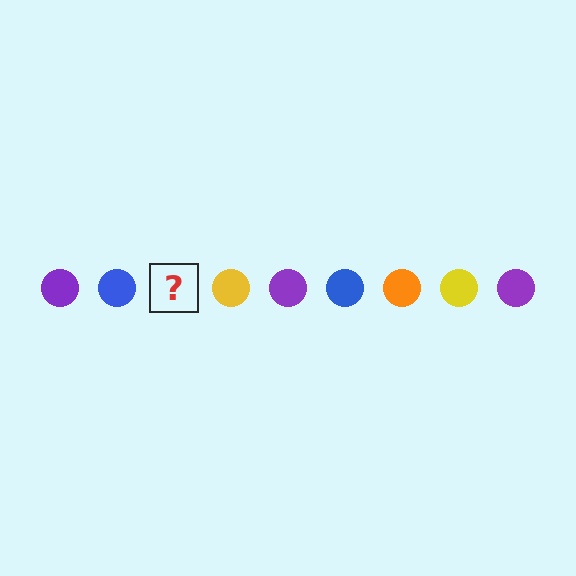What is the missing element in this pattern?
The missing element is an orange circle.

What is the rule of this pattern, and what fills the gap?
The rule is that the pattern cycles through purple, blue, orange, yellow circles. The gap should be filled with an orange circle.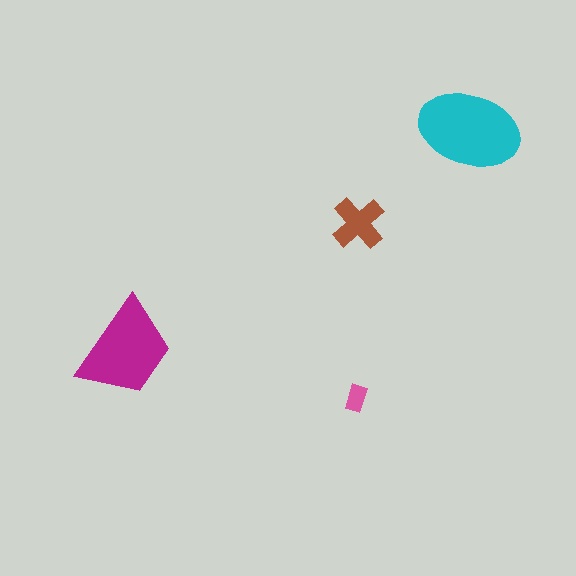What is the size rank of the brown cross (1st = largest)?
3rd.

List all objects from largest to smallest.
The cyan ellipse, the magenta trapezoid, the brown cross, the pink rectangle.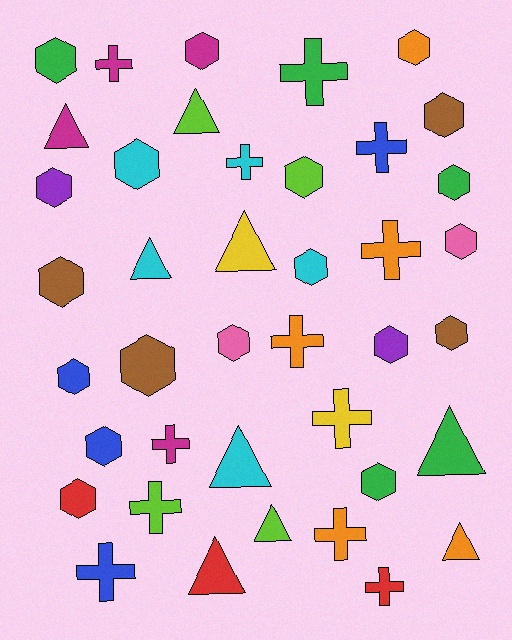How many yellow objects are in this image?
There are 2 yellow objects.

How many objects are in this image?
There are 40 objects.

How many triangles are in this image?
There are 9 triangles.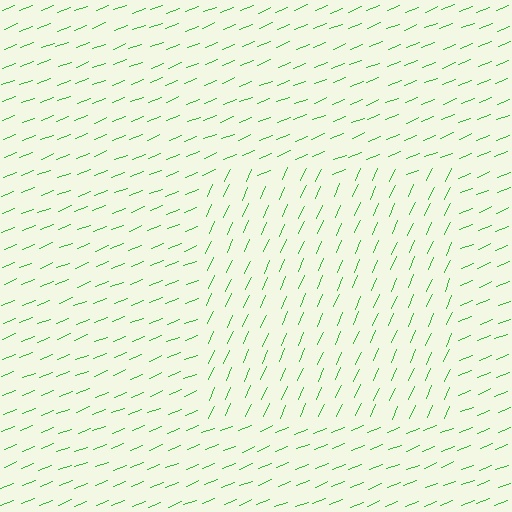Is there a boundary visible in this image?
Yes, there is a texture boundary formed by a change in line orientation.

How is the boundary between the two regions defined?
The boundary is defined purely by a change in line orientation (approximately 45 degrees difference). All lines are the same color and thickness.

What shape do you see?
I see a rectangle.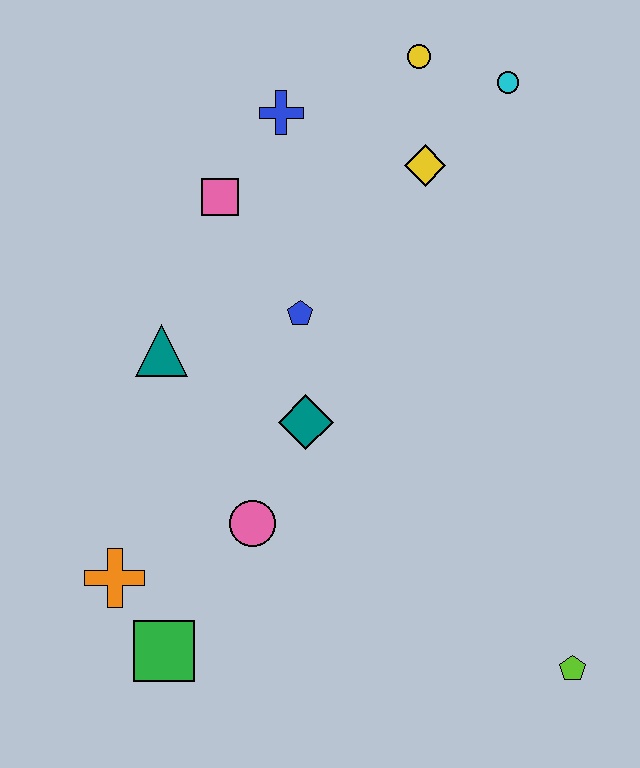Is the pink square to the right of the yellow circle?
No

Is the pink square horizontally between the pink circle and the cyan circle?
No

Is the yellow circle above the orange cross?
Yes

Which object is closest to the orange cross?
The green square is closest to the orange cross.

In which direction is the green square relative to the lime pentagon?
The green square is to the left of the lime pentagon.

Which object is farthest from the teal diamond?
The cyan circle is farthest from the teal diamond.